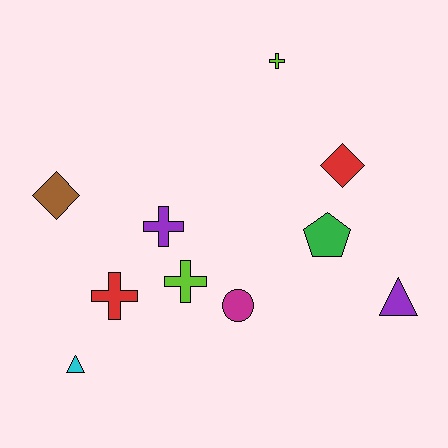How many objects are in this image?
There are 10 objects.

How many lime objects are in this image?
There are 2 lime objects.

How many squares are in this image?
There are no squares.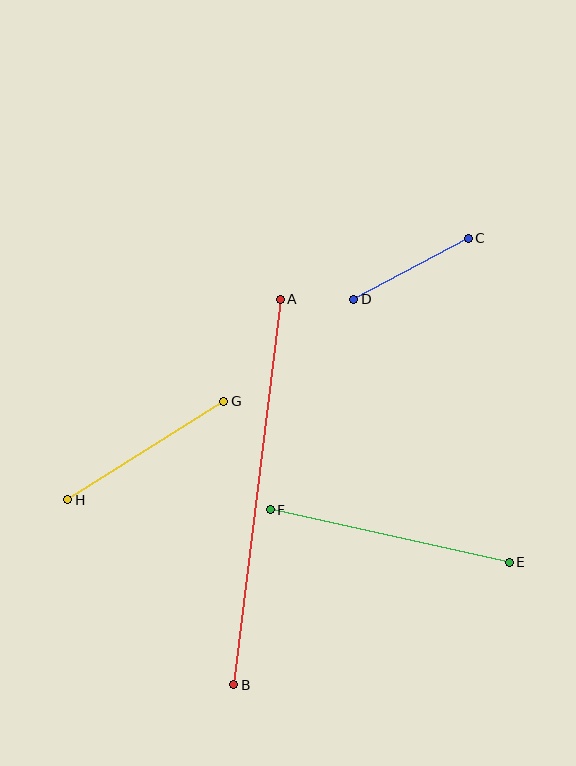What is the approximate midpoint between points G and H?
The midpoint is at approximately (146, 450) pixels.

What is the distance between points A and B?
The distance is approximately 388 pixels.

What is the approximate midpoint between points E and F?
The midpoint is at approximately (390, 536) pixels.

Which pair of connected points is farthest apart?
Points A and B are farthest apart.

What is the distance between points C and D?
The distance is approximately 130 pixels.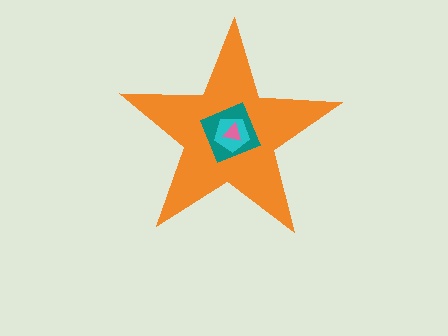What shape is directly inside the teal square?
The cyan pentagon.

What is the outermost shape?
The orange star.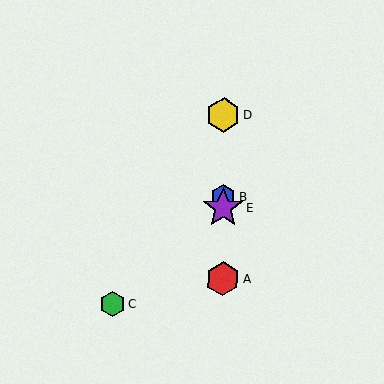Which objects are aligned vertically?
Objects A, B, D, E are aligned vertically.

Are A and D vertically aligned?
Yes, both are at x≈223.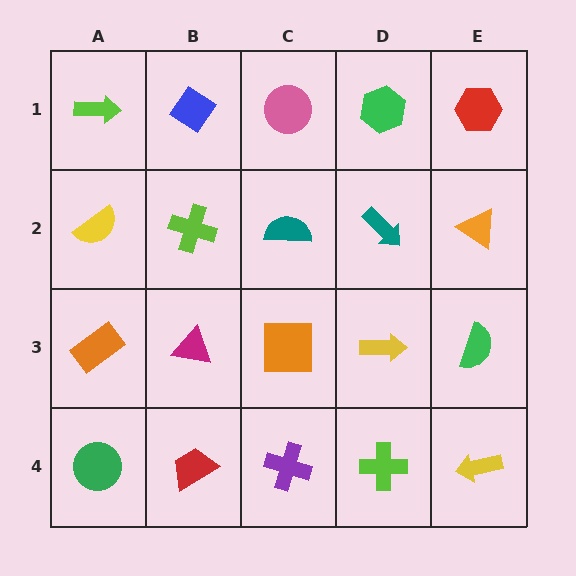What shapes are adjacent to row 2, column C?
A pink circle (row 1, column C), an orange square (row 3, column C), a lime cross (row 2, column B), a teal arrow (row 2, column D).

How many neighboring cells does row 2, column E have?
3.